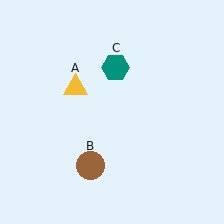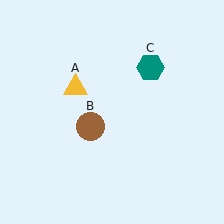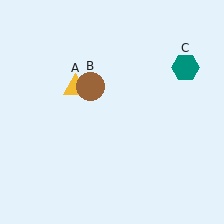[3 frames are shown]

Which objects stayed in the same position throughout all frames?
Yellow triangle (object A) remained stationary.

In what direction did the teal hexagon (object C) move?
The teal hexagon (object C) moved right.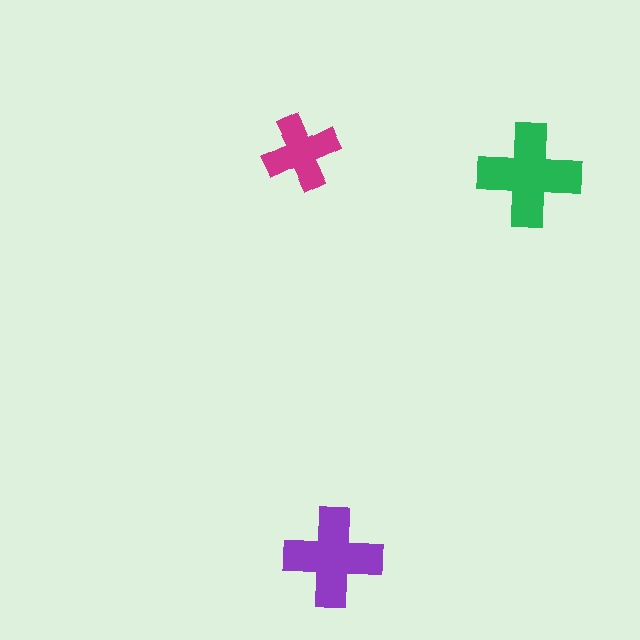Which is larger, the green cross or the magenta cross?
The green one.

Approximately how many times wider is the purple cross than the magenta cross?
About 1.5 times wider.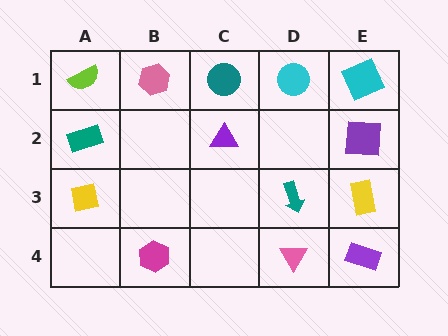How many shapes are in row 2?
3 shapes.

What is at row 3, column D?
A teal arrow.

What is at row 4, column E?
A purple rectangle.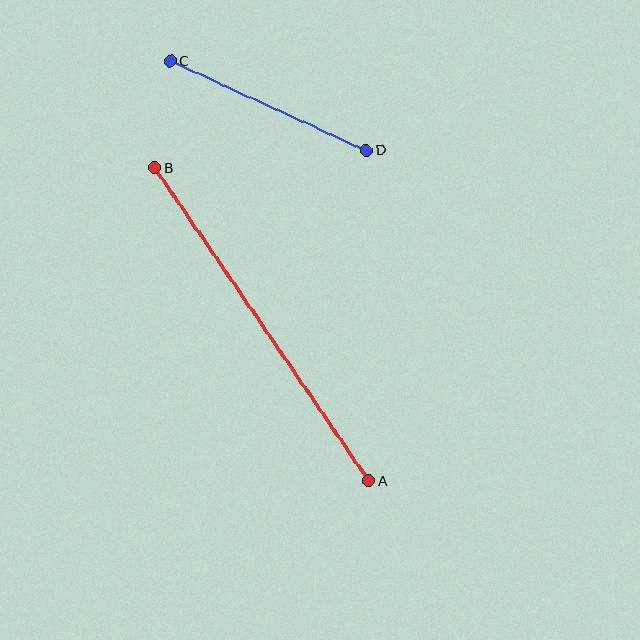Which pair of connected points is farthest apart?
Points A and B are farthest apart.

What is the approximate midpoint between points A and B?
The midpoint is at approximately (262, 324) pixels.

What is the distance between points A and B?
The distance is approximately 379 pixels.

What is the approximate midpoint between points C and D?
The midpoint is at approximately (268, 106) pixels.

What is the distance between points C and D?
The distance is approximately 215 pixels.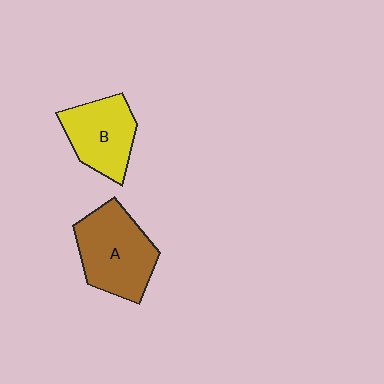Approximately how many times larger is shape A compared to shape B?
Approximately 1.3 times.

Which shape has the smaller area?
Shape B (yellow).